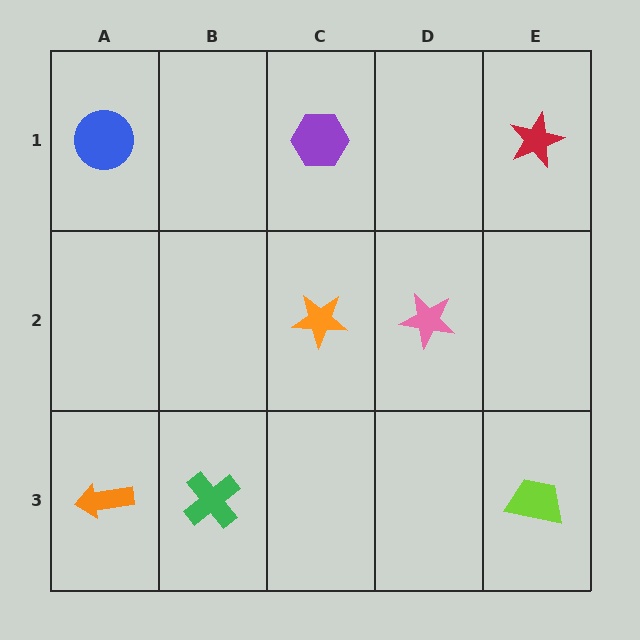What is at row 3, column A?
An orange arrow.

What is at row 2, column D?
A pink star.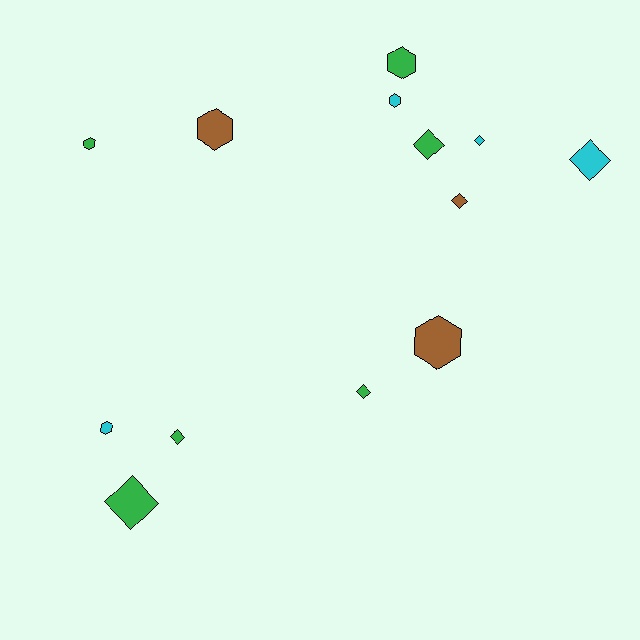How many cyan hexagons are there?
There are 2 cyan hexagons.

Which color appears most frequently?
Green, with 6 objects.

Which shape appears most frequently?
Diamond, with 7 objects.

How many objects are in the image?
There are 13 objects.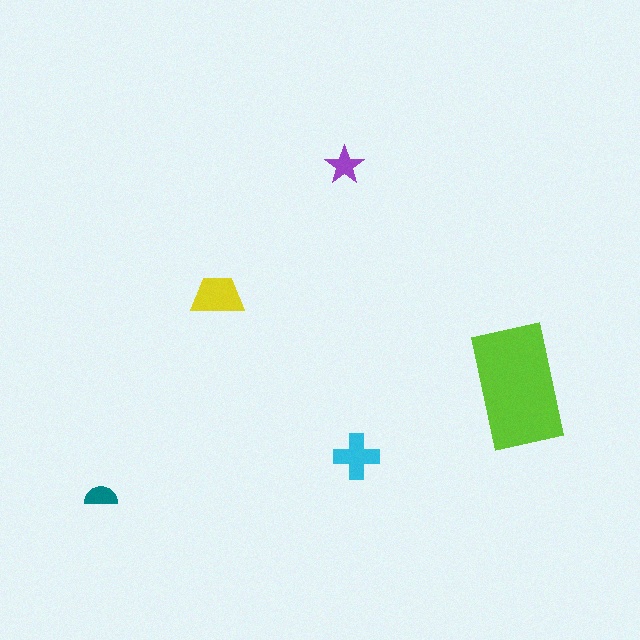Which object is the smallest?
The teal semicircle.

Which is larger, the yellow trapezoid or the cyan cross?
The yellow trapezoid.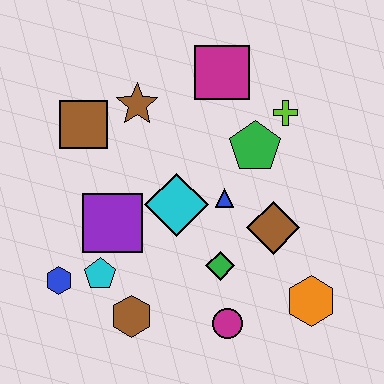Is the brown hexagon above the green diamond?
No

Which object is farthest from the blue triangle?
The blue hexagon is farthest from the blue triangle.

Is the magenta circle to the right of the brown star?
Yes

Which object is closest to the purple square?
The cyan pentagon is closest to the purple square.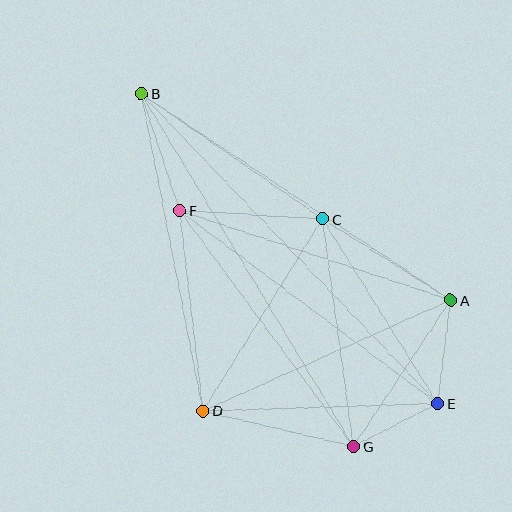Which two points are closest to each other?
Points E and G are closest to each other.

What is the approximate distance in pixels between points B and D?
The distance between B and D is approximately 324 pixels.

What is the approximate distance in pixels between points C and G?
The distance between C and G is approximately 229 pixels.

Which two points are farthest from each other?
Points B and E are farthest from each other.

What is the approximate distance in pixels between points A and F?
The distance between A and F is approximately 285 pixels.